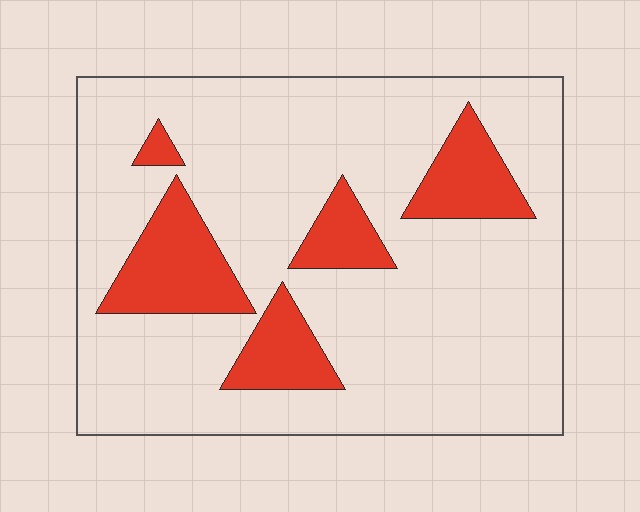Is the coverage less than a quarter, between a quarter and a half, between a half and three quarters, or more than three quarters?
Less than a quarter.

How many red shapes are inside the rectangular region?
5.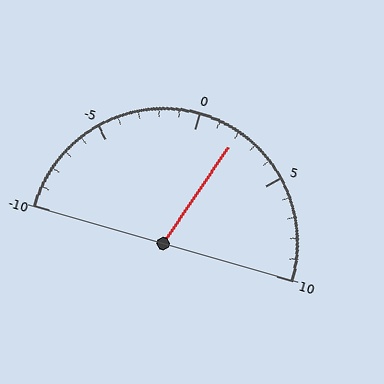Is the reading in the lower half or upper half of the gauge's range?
The reading is in the upper half of the range (-10 to 10).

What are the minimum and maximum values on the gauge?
The gauge ranges from -10 to 10.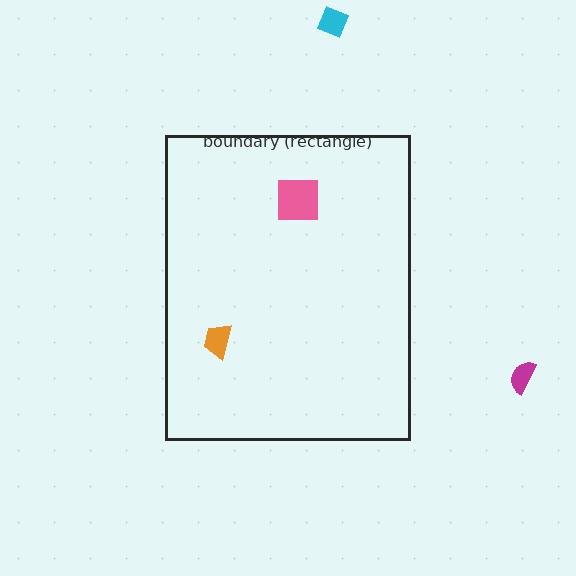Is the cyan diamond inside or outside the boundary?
Outside.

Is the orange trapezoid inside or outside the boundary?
Inside.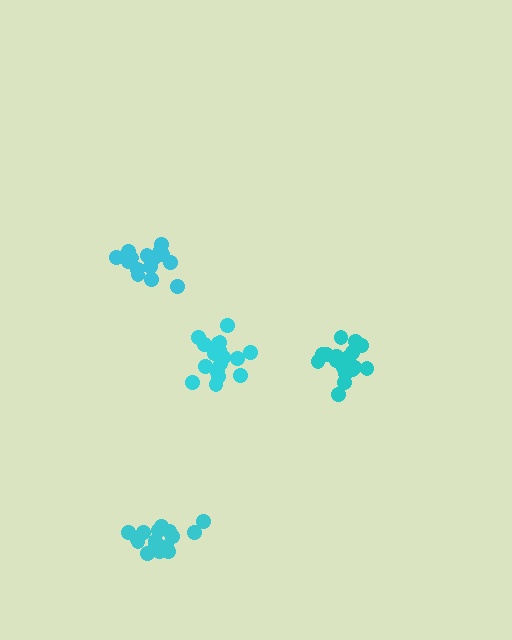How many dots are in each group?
Group 1: 17 dots, Group 2: 15 dots, Group 3: 17 dots, Group 4: 19 dots (68 total).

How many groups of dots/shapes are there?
There are 4 groups.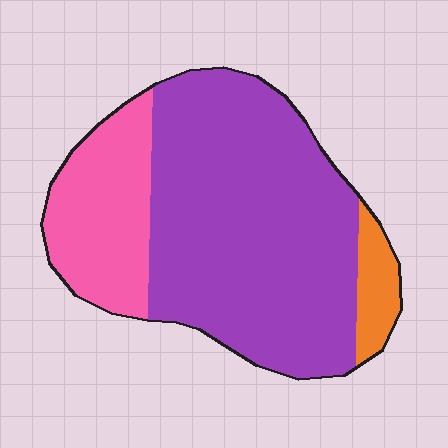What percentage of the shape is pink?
Pink covers about 25% of the shape.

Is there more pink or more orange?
Pink.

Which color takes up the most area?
Purple, at roughly 70%.